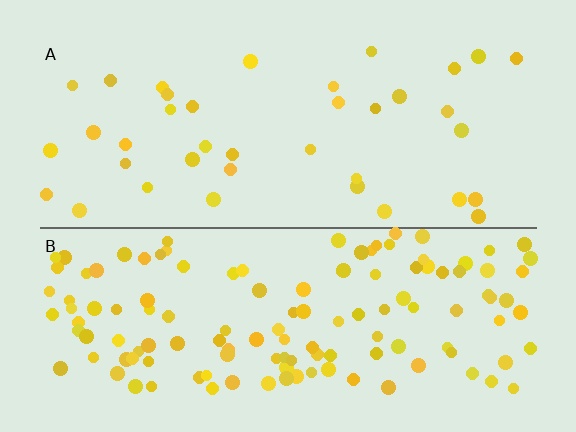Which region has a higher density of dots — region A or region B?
B (the bottom).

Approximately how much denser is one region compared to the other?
Approximately 3.5× — region B over region A.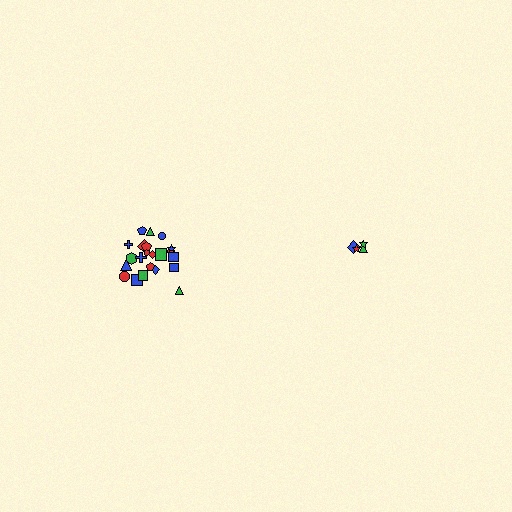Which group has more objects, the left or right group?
The left group.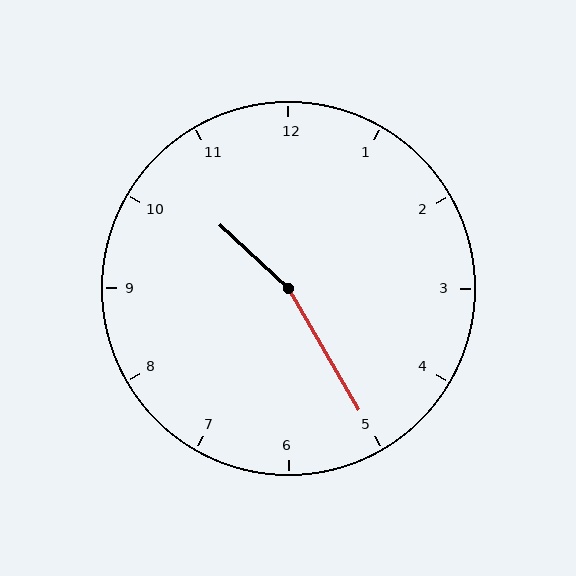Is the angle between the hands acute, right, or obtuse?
It is obtuse.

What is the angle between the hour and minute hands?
Approximately 162 degrees.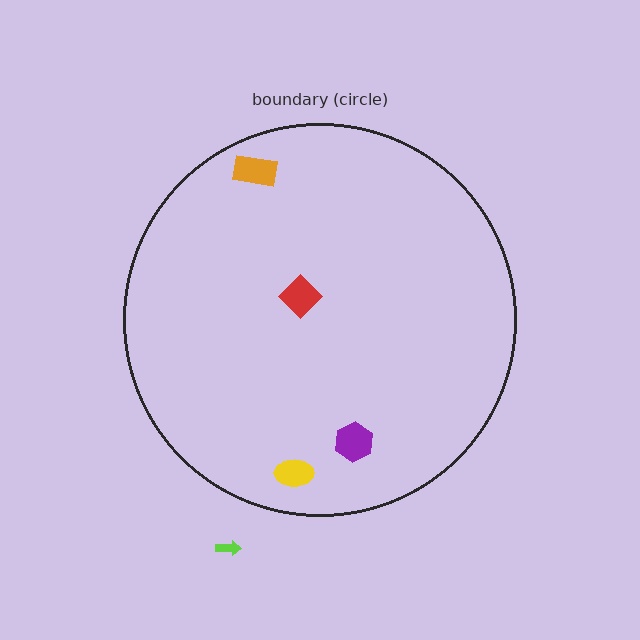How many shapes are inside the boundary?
4 inside, 1 outside.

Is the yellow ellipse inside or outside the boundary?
Inside.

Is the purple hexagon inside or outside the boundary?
Inside.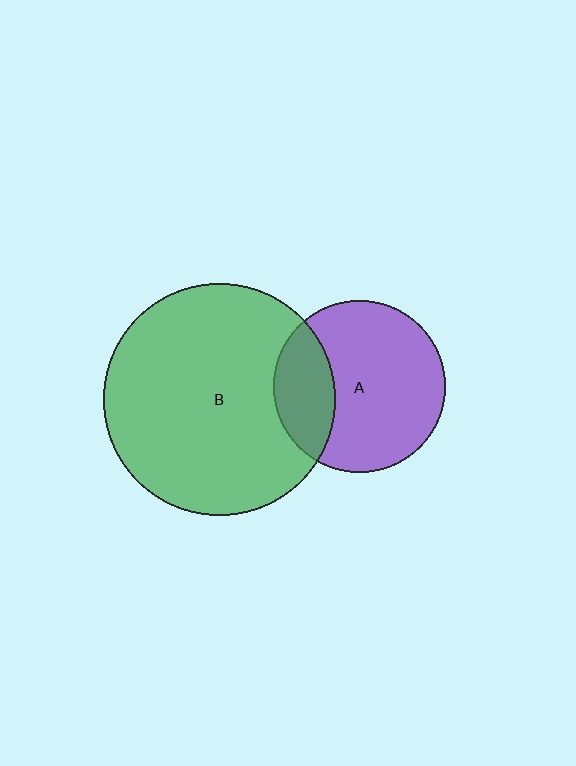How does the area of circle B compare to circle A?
Approximately 1.8 times.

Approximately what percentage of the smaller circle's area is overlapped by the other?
Approximately 25%.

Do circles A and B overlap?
Yes.